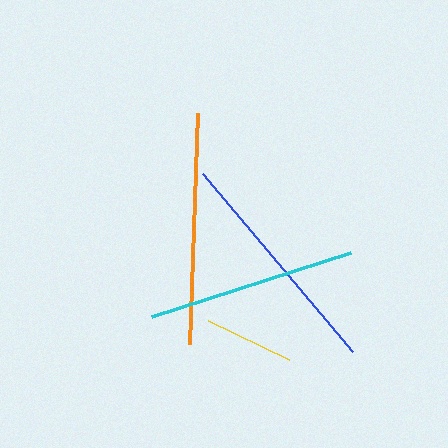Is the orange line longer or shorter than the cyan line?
The orange line is longer than the cyan line.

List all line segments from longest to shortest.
From longest to shortest: blue, orange, cyan, yellow.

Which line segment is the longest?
The blue line is the longest at approximately 233 pixels.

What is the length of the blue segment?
The blue segment is approximately 233 pixels long.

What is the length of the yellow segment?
The yellow segment is approximately 90 pixels long.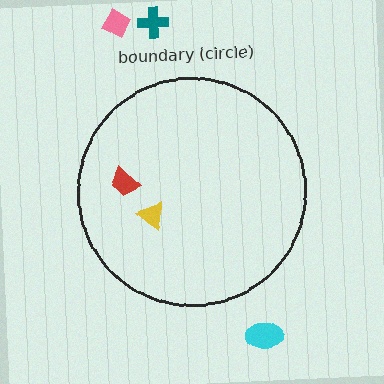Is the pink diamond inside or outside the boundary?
Outside.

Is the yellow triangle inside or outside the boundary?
Inside.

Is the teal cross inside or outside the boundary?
Outside.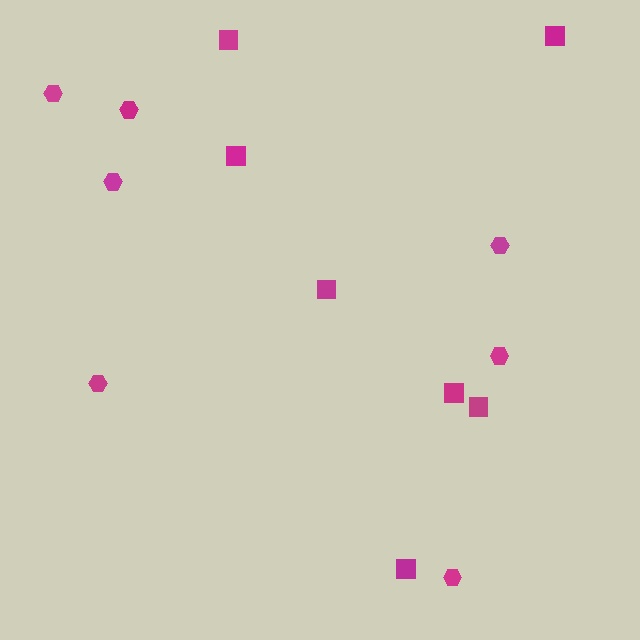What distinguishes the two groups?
There are 2 groups: one group of hexagons (7) and one group of squares (7).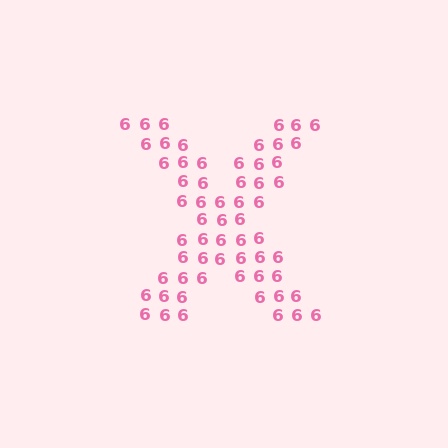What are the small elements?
The small elements are digit 6's.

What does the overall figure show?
The overall figure shows the letter X.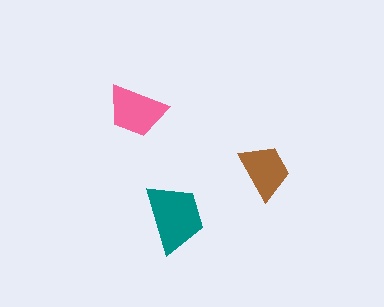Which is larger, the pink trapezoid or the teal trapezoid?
The teal one.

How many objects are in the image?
There are 3 objects in the image.